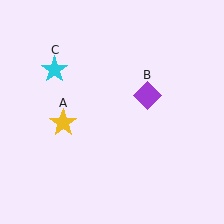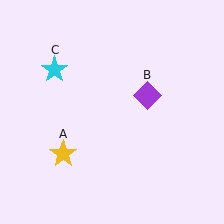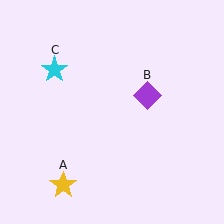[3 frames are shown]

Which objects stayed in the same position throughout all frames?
Purple diamond (object B) and cyan star (object C) remained stationary.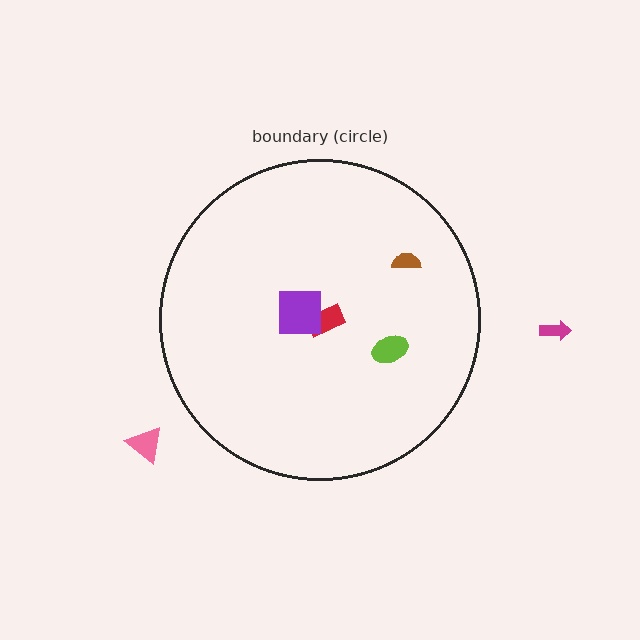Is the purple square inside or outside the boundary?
Inside.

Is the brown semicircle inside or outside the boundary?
Inside.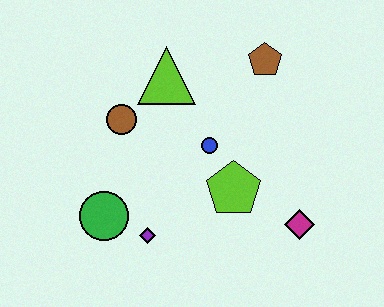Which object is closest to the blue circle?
The lime pentagon is closest to the blue circle.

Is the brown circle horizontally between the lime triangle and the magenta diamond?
No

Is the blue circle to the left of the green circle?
No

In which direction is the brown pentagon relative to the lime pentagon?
The brown pentagon is above the lime pentagon.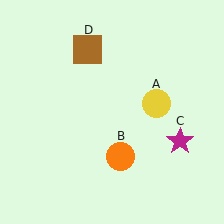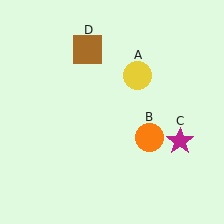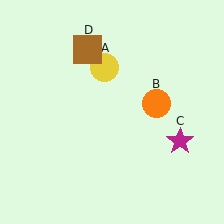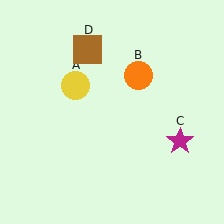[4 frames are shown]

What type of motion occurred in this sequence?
The yellow circle (object A), orange circle (object B) rotated counterclockwise around the center of the scene.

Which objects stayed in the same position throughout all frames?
Magenta star (object C) and brown square (object D) remained stationary.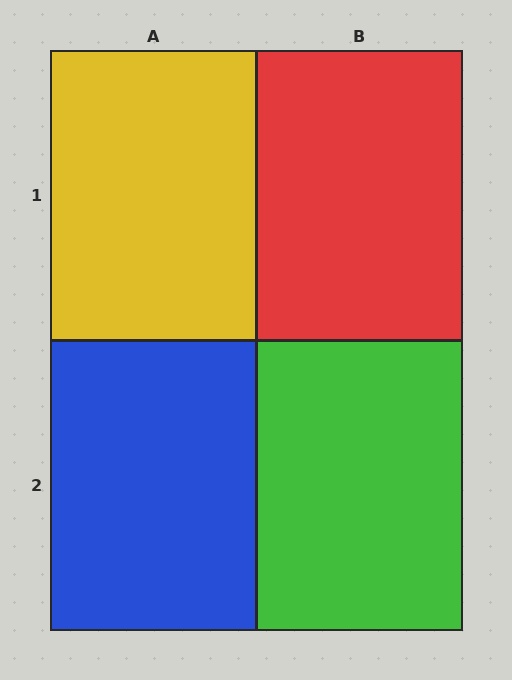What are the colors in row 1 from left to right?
Yellow, red.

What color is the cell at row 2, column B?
Green.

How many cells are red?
1 cell is red.